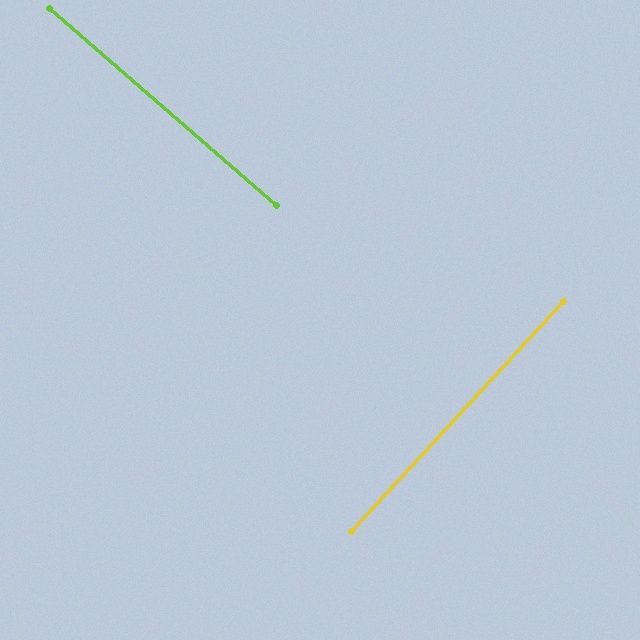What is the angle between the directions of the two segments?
Approximately 88 degrees.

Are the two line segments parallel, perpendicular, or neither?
Perpendicular — they meet at approximately 88°.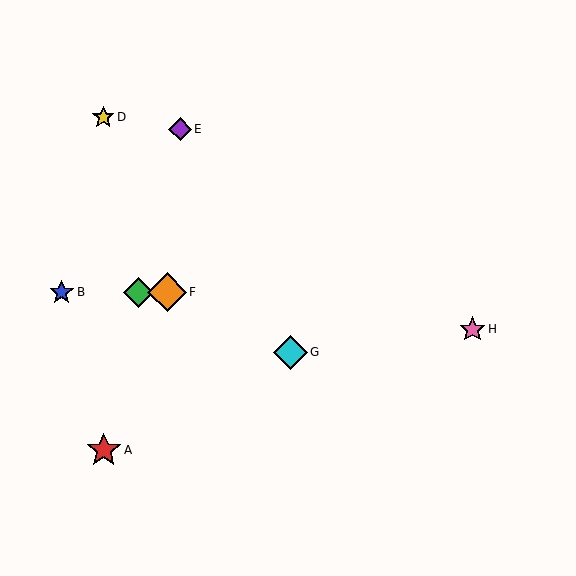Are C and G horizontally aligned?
No, C is at y≈292 and G is at y≈352.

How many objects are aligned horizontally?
3 objects (B, C, F) are aligned horizontally.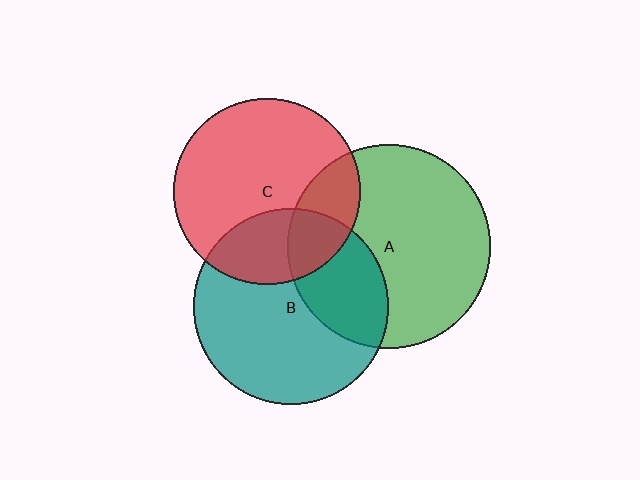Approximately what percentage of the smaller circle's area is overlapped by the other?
Approximately 30%.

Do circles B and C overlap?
Yes.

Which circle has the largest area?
Circle A (green).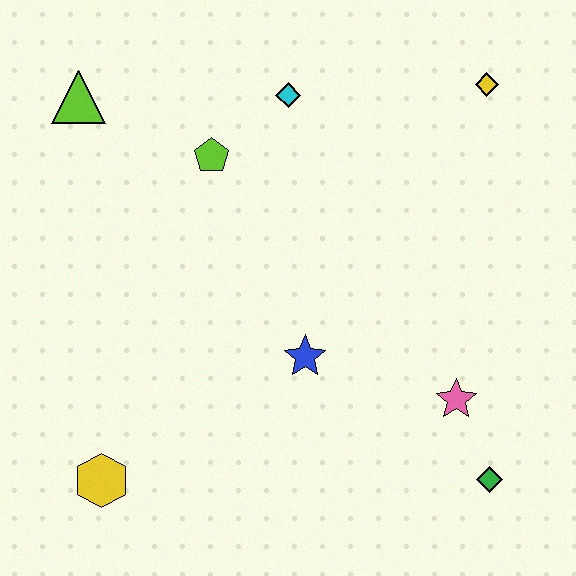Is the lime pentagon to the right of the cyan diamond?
No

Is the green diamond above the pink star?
No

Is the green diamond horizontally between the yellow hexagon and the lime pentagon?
No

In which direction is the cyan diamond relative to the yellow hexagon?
The cyan diamond is above the yellow hexagon.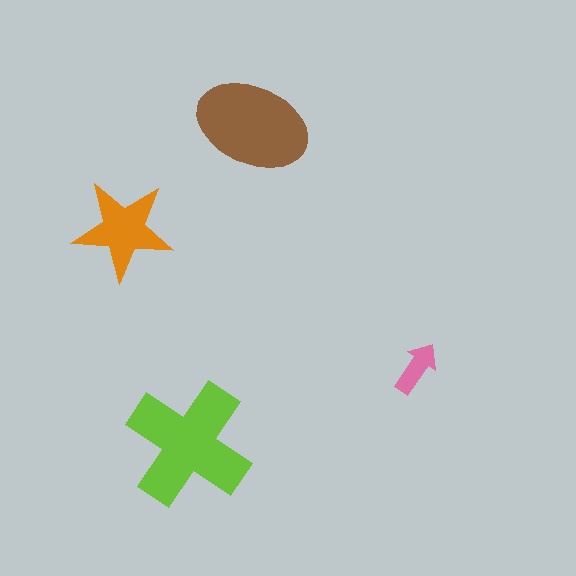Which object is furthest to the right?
The pink arrow is rightmost.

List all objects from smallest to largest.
The pink arrow, the orange star, the brown ellipse, the lime cross.